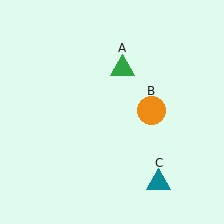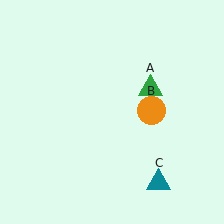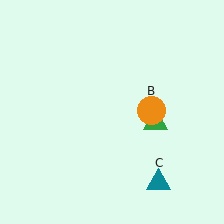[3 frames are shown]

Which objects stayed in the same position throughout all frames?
Orange circle (object B) and teal triangle (object C) remained stationary.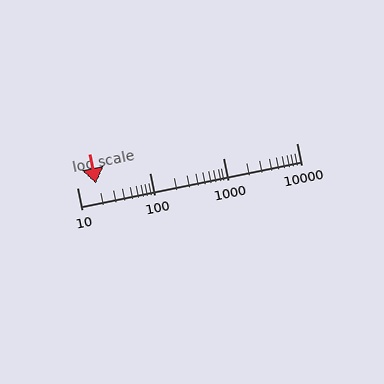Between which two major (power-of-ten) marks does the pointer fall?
The pointer is between 10 and 100.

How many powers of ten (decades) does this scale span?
The scale spans 3 decades, from 10 to 10000.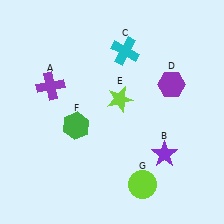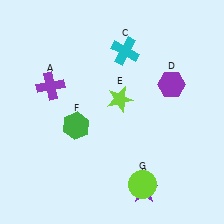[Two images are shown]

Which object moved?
The purple star (B) moved down.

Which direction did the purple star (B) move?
The purple star (B) moved down.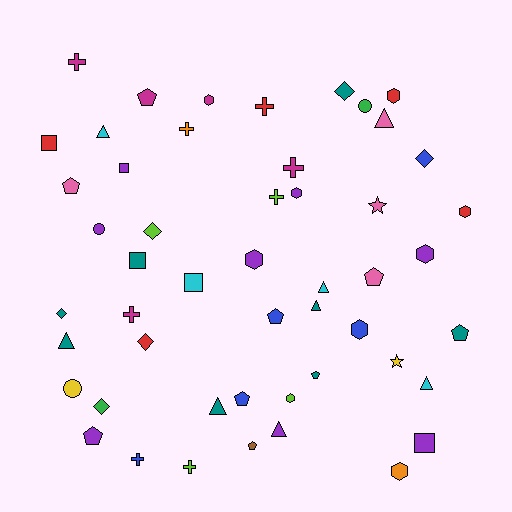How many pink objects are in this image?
There are 4 pink objects.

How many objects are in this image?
There are 50 objects.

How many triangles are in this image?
There are 8 triangles.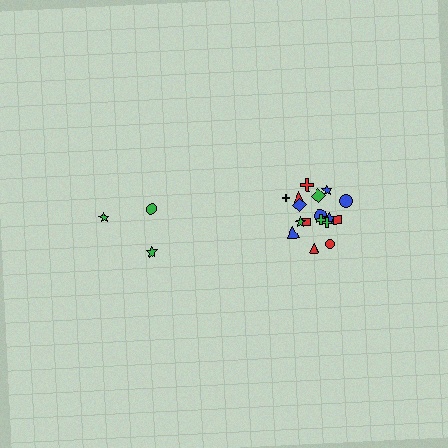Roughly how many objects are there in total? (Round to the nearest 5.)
Roughly 20 objects in total.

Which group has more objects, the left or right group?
The right group.